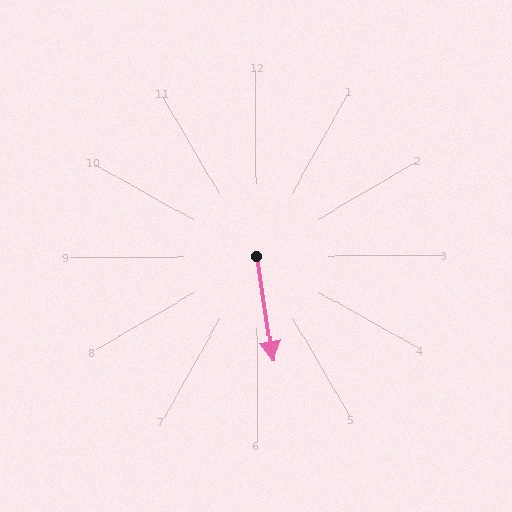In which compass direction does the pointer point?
South.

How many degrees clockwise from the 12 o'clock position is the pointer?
Approximately 171 degrees.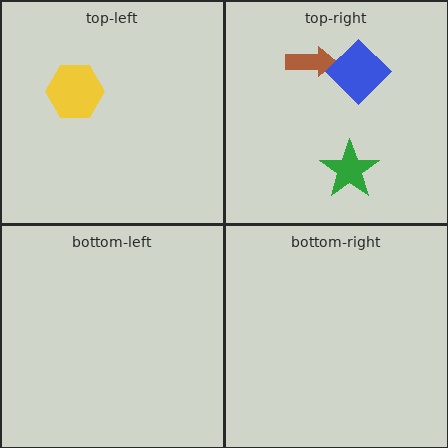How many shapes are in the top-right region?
3.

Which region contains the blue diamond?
The top-right region.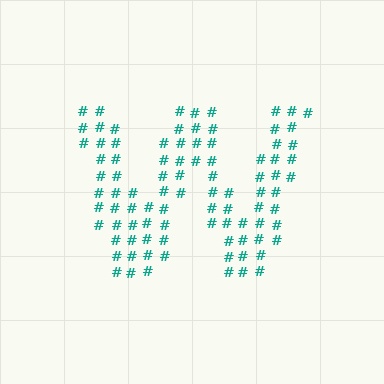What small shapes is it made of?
It is made of small hash symbols.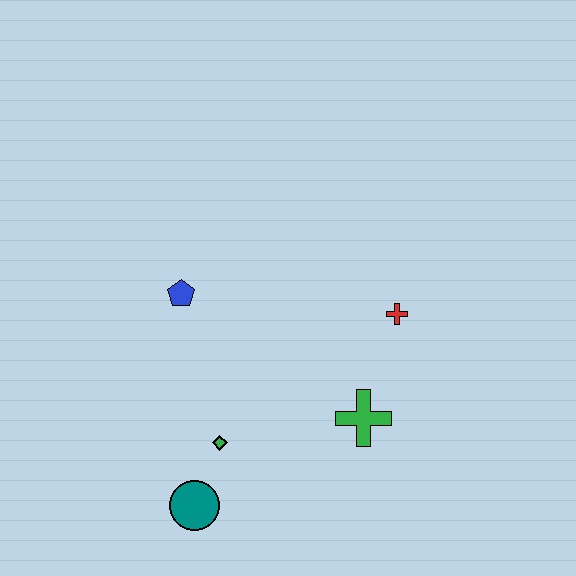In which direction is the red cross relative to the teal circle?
The red cross is to the right of the teal circle.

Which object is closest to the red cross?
The green cross is closest to the red cross.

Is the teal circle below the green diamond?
Yes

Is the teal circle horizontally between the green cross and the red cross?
No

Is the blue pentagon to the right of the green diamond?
No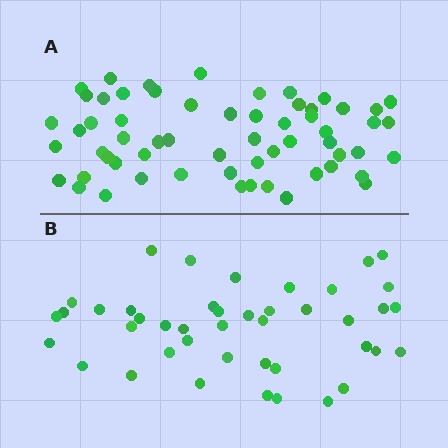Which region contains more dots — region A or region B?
Region A (the top region) has more dots.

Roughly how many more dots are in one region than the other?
Region A has approximately 15 more dots than region B.